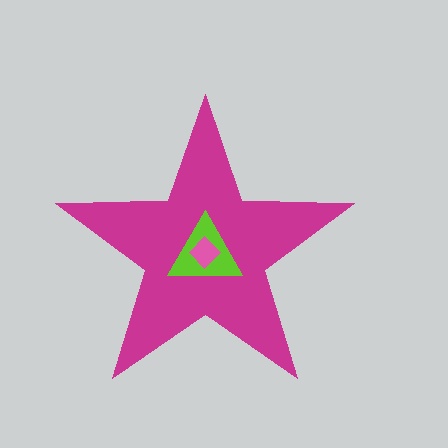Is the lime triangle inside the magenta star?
Yes.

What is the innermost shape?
The pink diamond.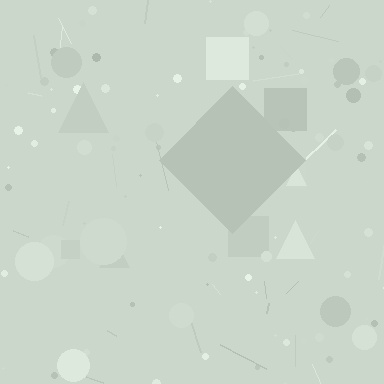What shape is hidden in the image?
A diamond is hidden in the image.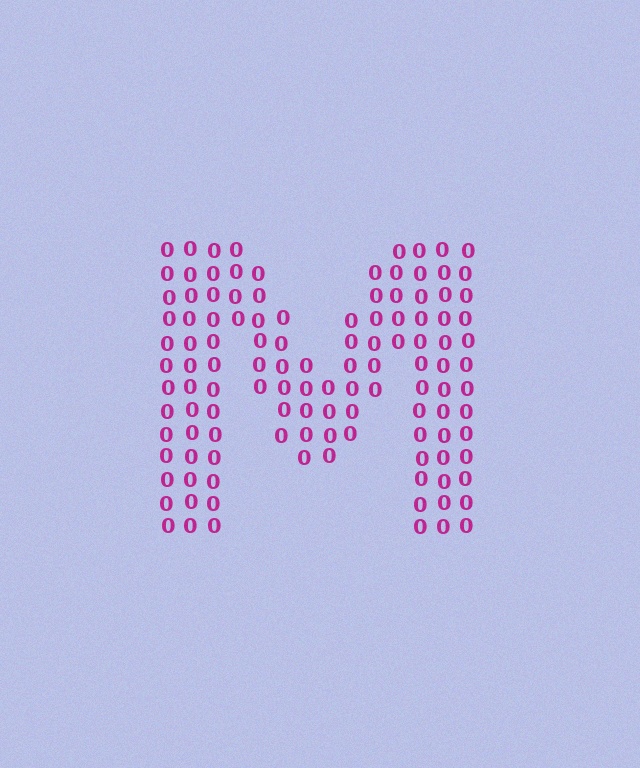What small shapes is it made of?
It is made of small digit 0's.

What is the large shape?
The large shape is the letter M.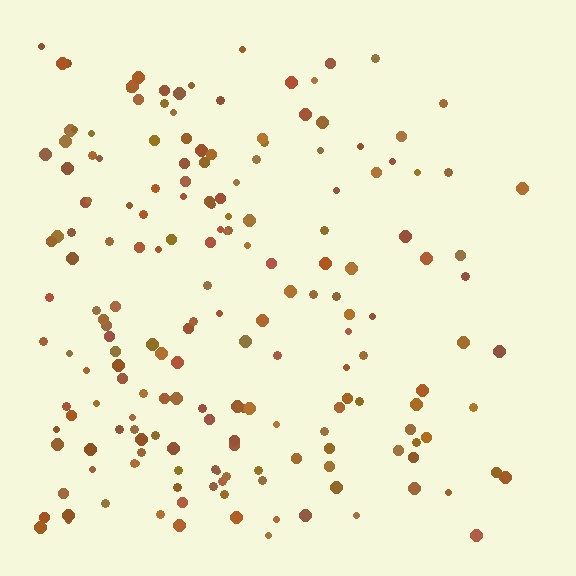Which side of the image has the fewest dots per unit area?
The right.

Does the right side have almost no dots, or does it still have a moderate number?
Still a moderate number, just noticeably fewer than the left.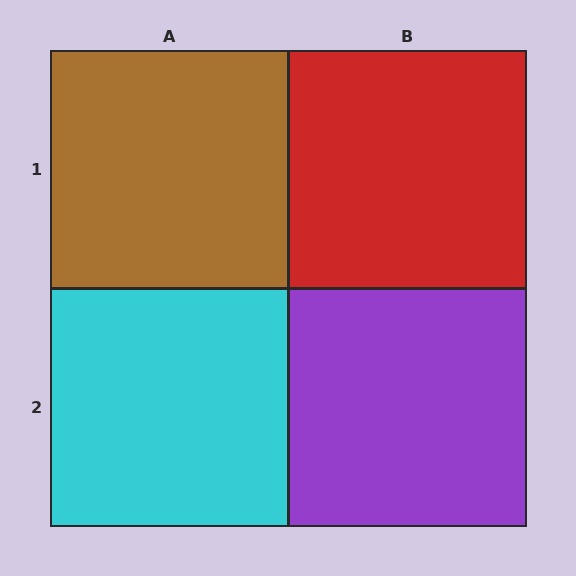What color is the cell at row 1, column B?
Red.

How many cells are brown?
1 cell is brown.